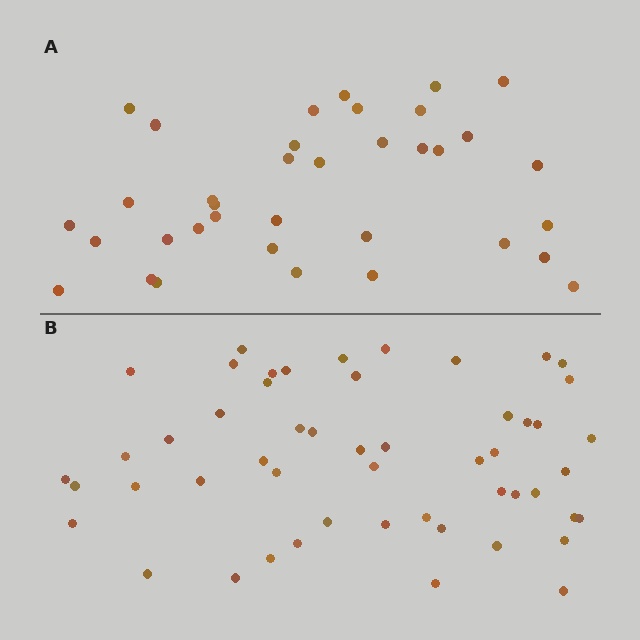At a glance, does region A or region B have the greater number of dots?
Region B (the bottom region) has more dots.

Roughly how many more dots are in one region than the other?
Region B has approximately 15 more dots than region A.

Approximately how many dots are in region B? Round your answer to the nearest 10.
About 50 dots. (The exact count is 52, which rounds to 50.)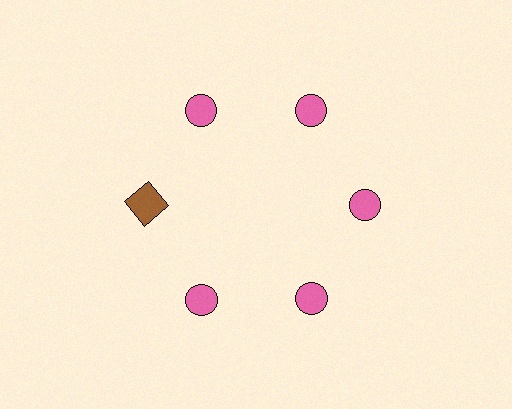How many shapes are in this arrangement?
There are 6 shapes arranged in a ring pattern.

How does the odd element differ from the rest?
It differs in both color (brown instead of pink) and shape (square instead of circle).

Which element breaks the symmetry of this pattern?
The brown square at roughly the 9 o'clock position breaks the symmetry. All other shapes are pink circles.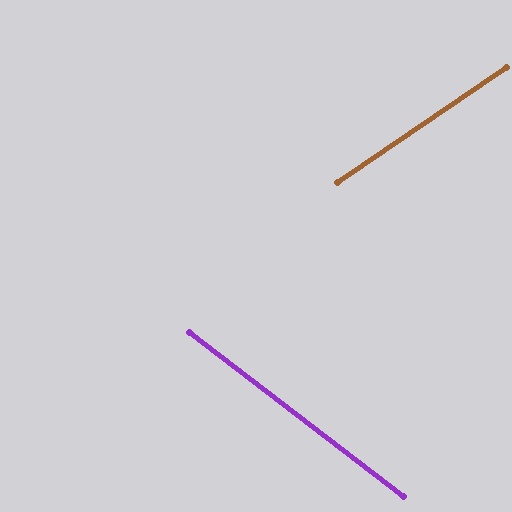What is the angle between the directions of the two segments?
Approximately 72 degrees.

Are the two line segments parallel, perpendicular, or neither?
Neither parallel nor perpendicular — they differ by about 72°.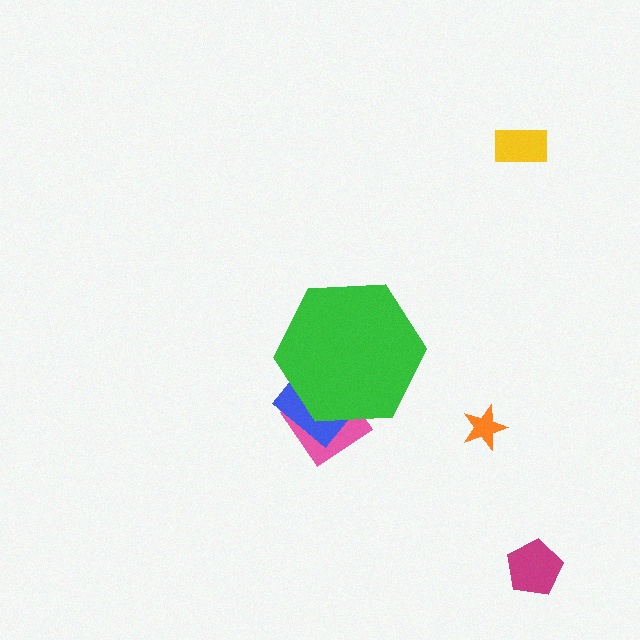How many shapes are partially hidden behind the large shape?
2 shapes are partially hidden.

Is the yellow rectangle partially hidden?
No, the yellow rectangle is fully visible.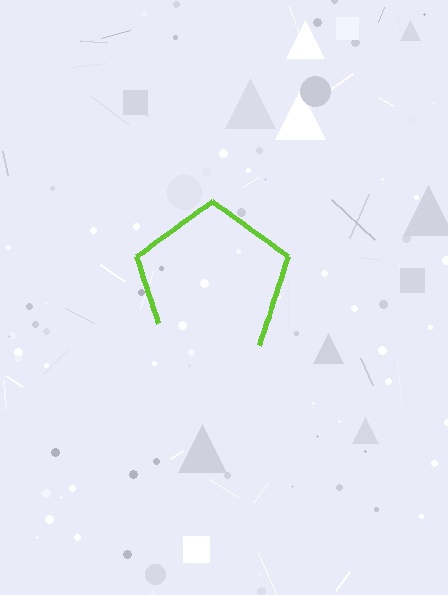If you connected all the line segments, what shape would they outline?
They would outline a pentagon.